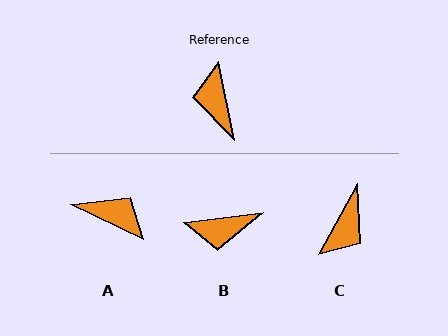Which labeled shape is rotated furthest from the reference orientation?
C, about 139 degrees away.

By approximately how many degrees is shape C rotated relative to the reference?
Approximately 139 degrees counter-clockwise.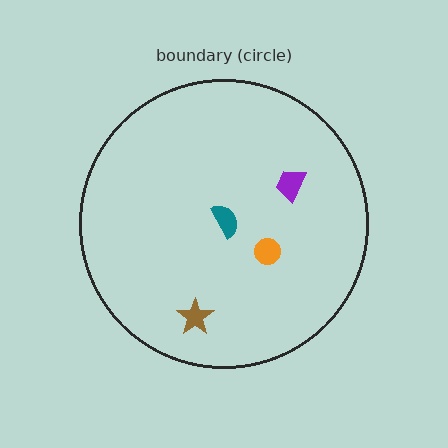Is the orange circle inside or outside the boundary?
Inside.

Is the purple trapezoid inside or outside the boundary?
Inside.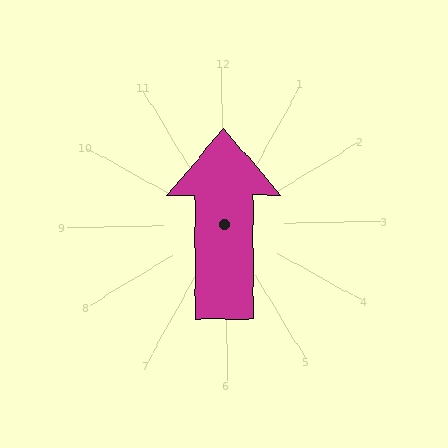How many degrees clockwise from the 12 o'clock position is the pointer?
Approximately 1 degrees.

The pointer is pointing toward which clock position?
Roughly 12 o'clock.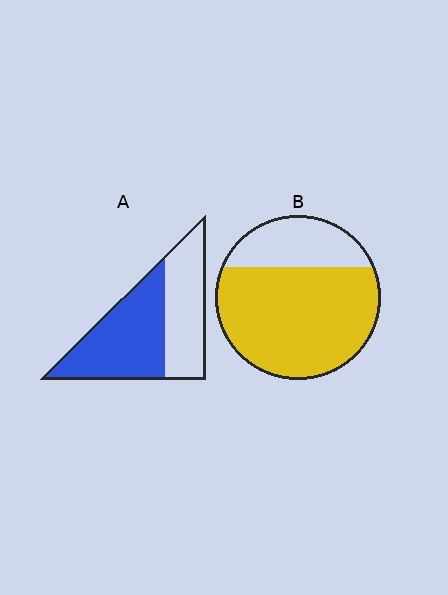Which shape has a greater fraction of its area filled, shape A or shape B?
Shape B.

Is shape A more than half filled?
Yes.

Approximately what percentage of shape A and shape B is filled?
A is approximately 55% and B is approximately 75%.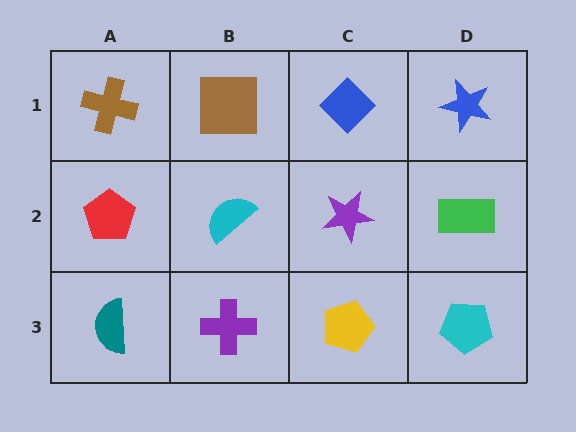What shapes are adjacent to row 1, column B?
A cyan semicircle (row 2, column B), a brown cross (row 1, column A), a blue diamond (row 1, column C).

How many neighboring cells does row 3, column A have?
2.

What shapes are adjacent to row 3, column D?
A green rectangle (row 2, column D), a yellow pentagon (row 3, column C).